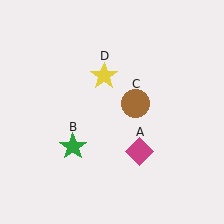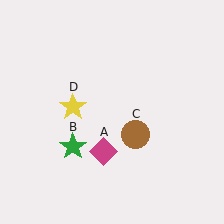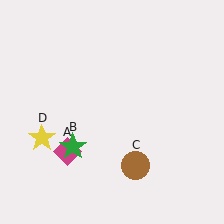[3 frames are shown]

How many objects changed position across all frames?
3 objects changed position: magenta diamond (object A), brown circle (object C), yellow star (object D).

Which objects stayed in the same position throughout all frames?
Green star (object B) remained stationary.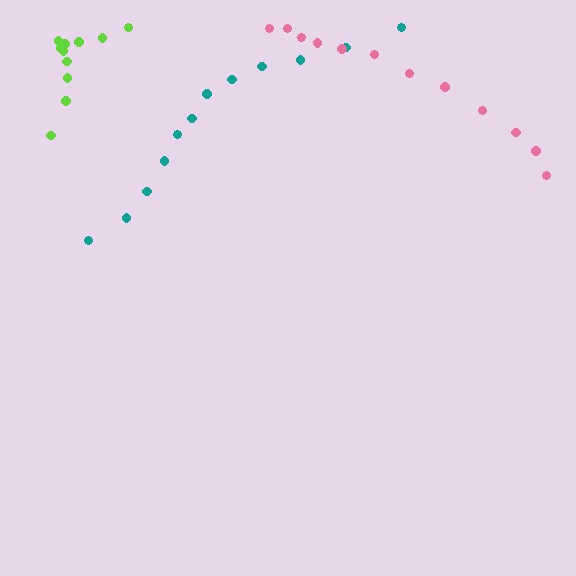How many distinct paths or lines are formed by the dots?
There are 3 distinct paths.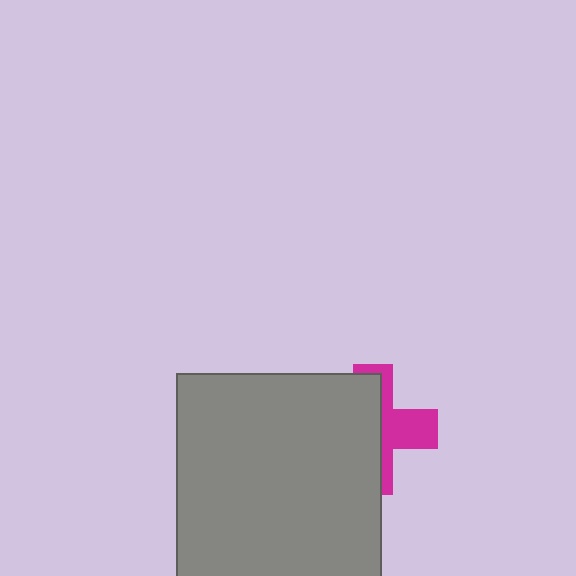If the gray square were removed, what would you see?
You would see the complete magenta cross.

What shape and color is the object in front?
The object in front is a gray square.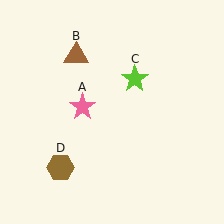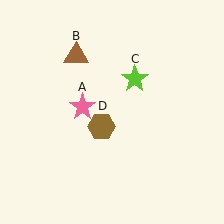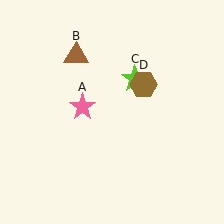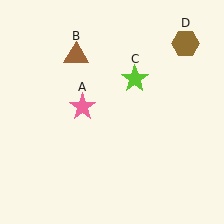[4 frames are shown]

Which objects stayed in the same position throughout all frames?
Pink star (object A) and brown triangle (object B) and lime star (object C) remained stationary.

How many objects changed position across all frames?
1 object changed position: brown hexagon (object D).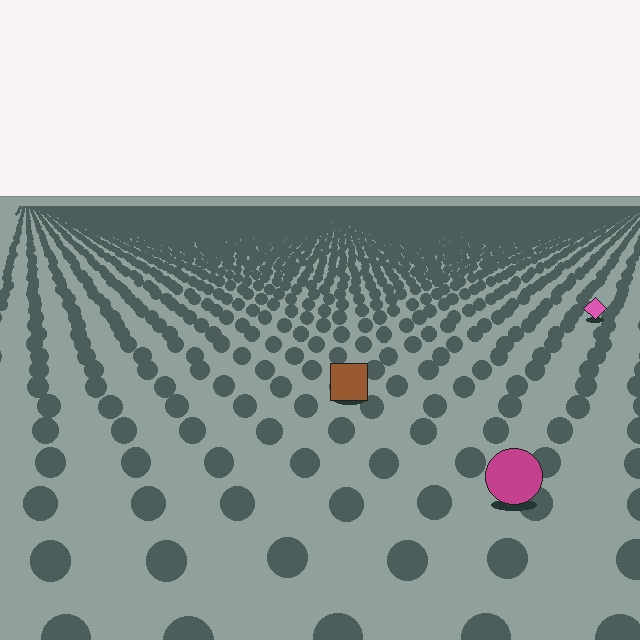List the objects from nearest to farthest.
From nearest to farthest: the magenta circle, the brown square, the pink diamond.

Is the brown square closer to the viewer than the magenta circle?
No. The magenta circle is closer — you can tell from the texture gradient: the ground texture is coarser near it.